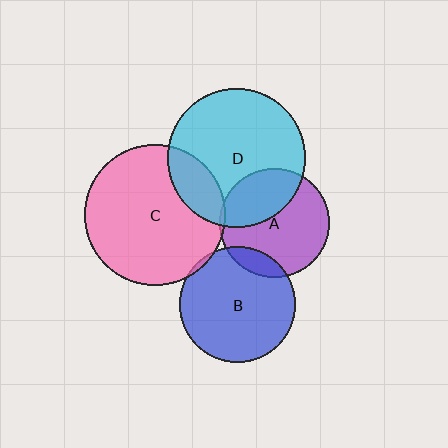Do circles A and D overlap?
Yes.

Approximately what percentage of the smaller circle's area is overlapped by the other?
Approximately 35%.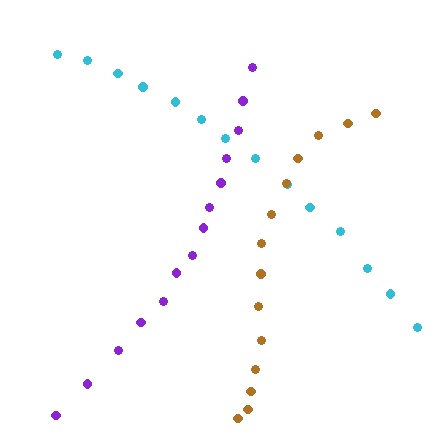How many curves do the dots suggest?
There are 3 distinct paths.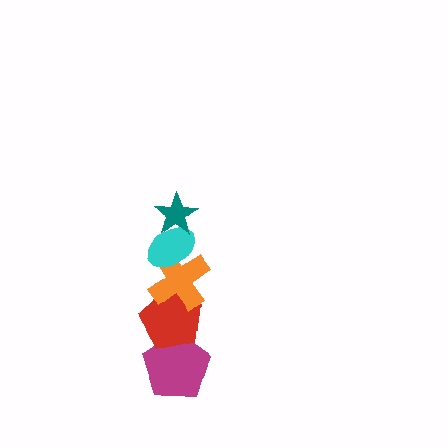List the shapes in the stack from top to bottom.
From top to bottom: the teal star, the cyan ellipse, the orange cross, the red pentagon, the magenta pentagon.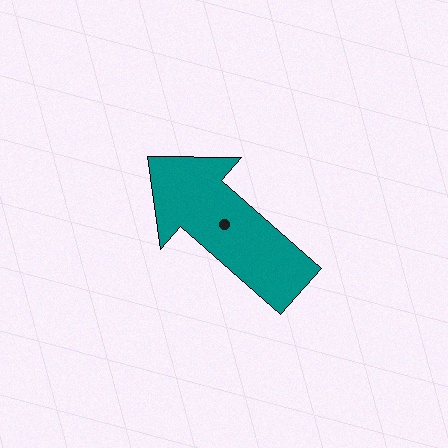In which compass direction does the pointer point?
Northwest.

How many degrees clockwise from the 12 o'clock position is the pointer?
Approximately 312 degrees.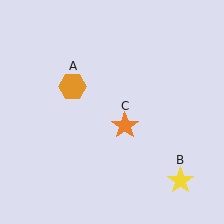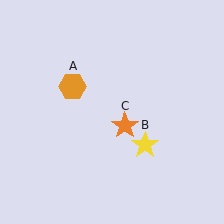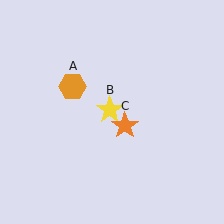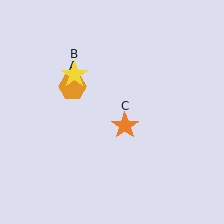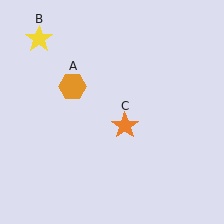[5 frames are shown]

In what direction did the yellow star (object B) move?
The yellow star (object B) moved up and to the left.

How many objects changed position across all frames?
1 object changed position: yellow star (object B).